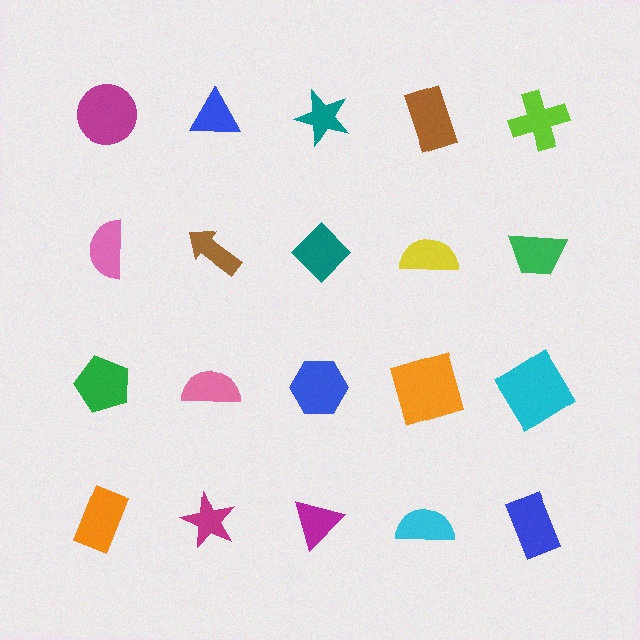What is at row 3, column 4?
An orange square.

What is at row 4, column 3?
A magenta triangle.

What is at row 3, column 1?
A green pentagon.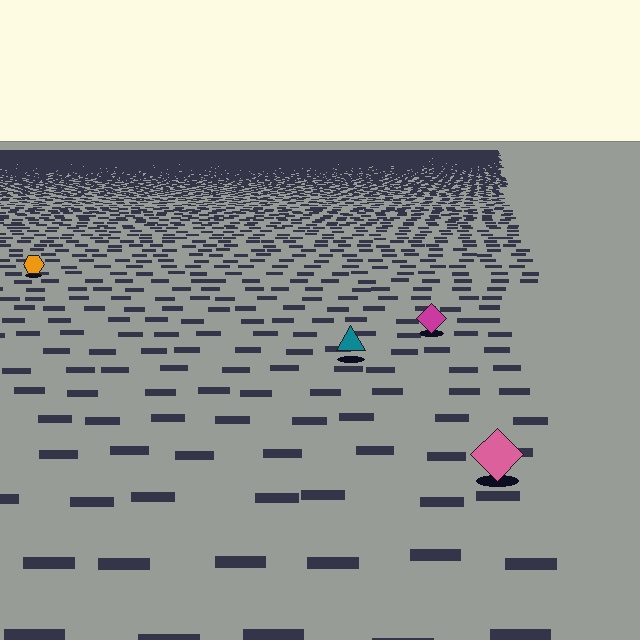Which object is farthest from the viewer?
The orange hexagon is farthest from the viewer. It appears smaller and the ground texture around it is denser.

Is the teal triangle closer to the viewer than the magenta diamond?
Yes. The teal triangle is closer — you can tell from the texture gradient: the ground texture is coarser near it.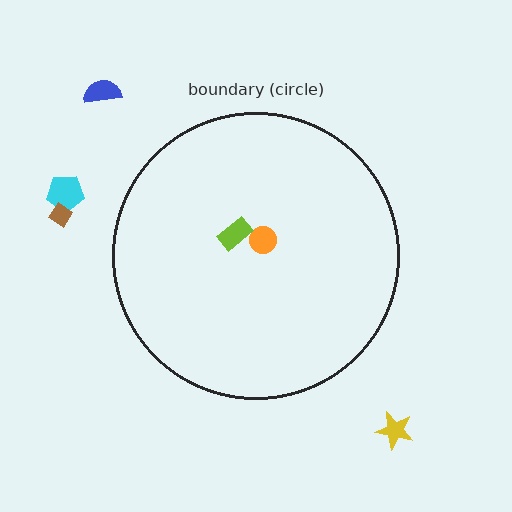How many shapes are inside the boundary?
2 inside, 4 outside.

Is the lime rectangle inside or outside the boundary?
Inside.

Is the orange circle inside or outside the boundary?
Inside.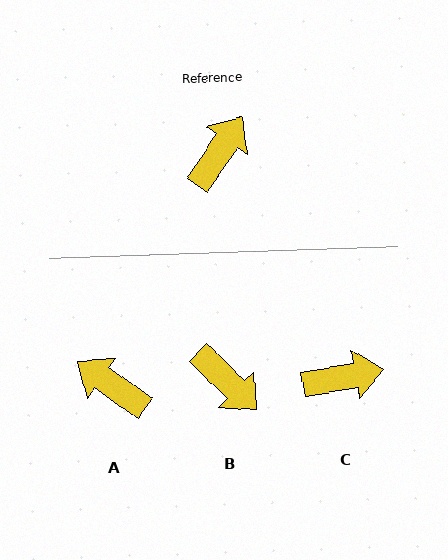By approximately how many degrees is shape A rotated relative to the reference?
Approximately 89 degrees counter-clockwise.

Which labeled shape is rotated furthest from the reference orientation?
B, about 101 degrees away.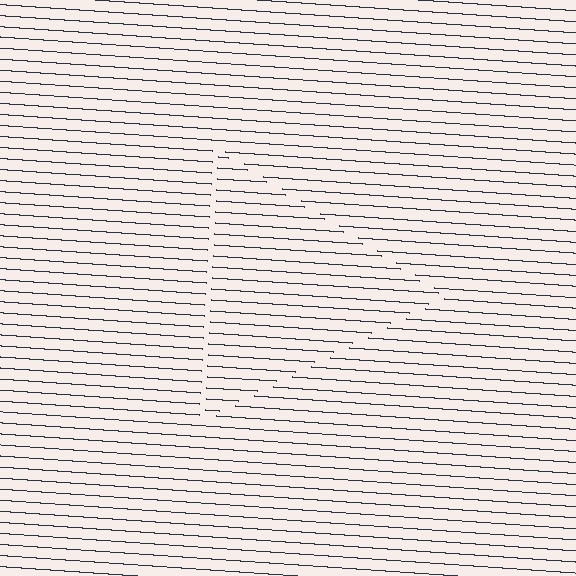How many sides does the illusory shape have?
3 sides — the line-ends trace a triangle.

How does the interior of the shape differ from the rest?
The interior of the shape contains the same grating, shifted by half a period — the contour is defined by the phase discontinuity where line-ends from the inner and outer gratings abut.